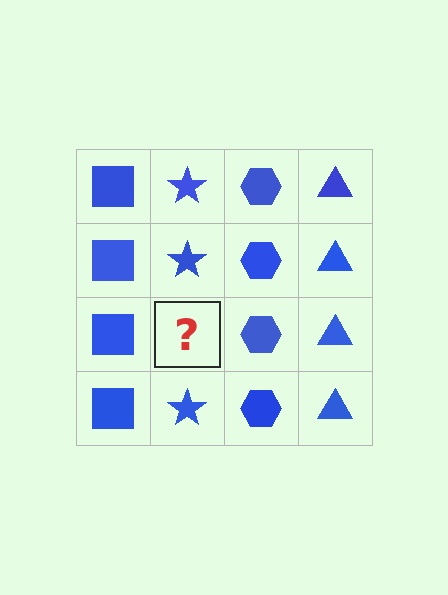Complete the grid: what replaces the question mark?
The question mark should be replaced with a blue star.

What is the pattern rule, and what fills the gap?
The rule is that each column has a consistent shape. The gap should be filled with a blue star.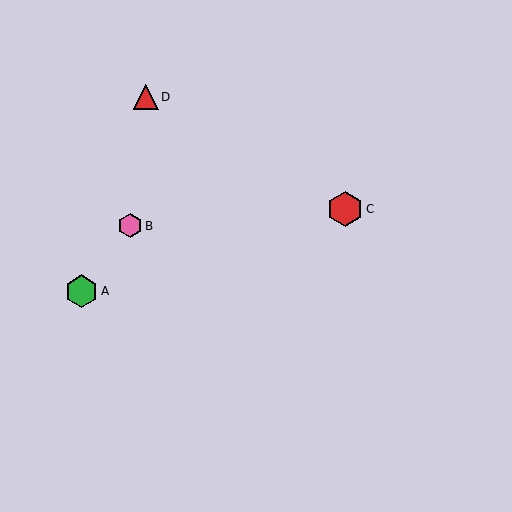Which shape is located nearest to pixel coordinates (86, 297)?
The green hexagon (labeled A) at (82, 291) is nearest to that location.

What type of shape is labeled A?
Shape A is a green hexagon.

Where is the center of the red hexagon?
The center of the red hexagon is at (345, 209).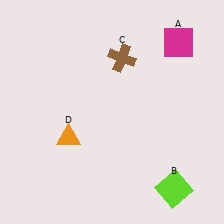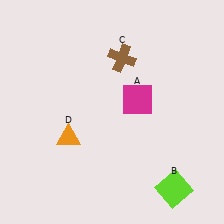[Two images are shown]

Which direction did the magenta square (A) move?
The magenta square (A) moved down.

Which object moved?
The magenta square (A) moved down.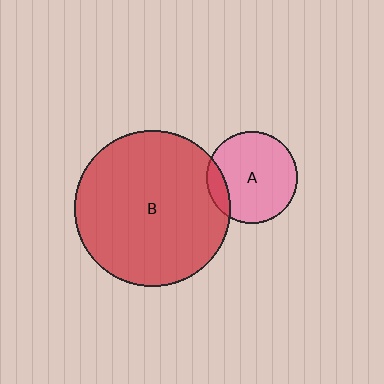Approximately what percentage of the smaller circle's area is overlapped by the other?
Approximately 15%.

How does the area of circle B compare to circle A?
Approximately 2.9 times.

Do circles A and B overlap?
Yes.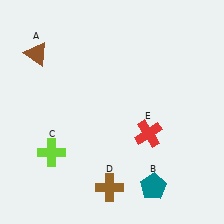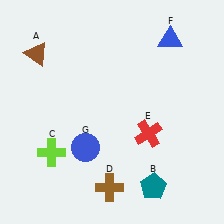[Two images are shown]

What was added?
A blue triangle (F), a blue circle (G) were added in Image 2.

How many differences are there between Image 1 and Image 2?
There are 2 differences between the two images.